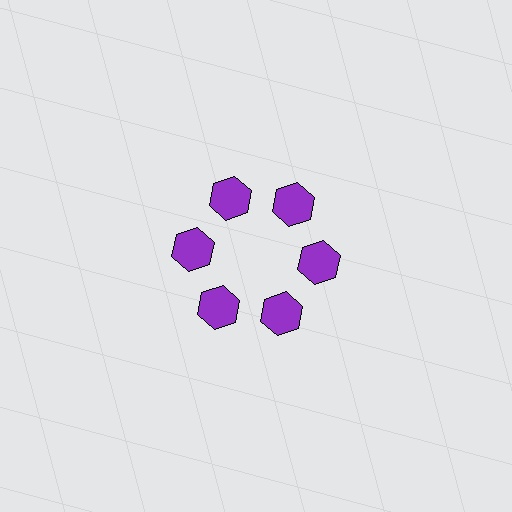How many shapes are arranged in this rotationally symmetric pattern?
There are 6 shapes, arranged in 6 groups of 1.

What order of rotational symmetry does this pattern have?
This pattern has 6-fold rotational symmetry.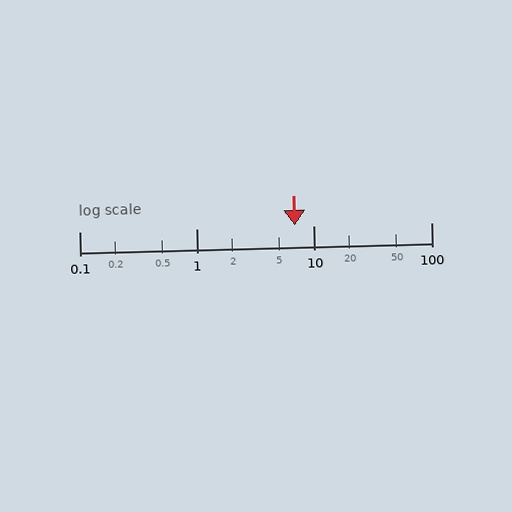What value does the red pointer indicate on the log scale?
The pointer indicates approximately 6.8.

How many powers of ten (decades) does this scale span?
The scale spans 3 decades, from 0.1 to 100.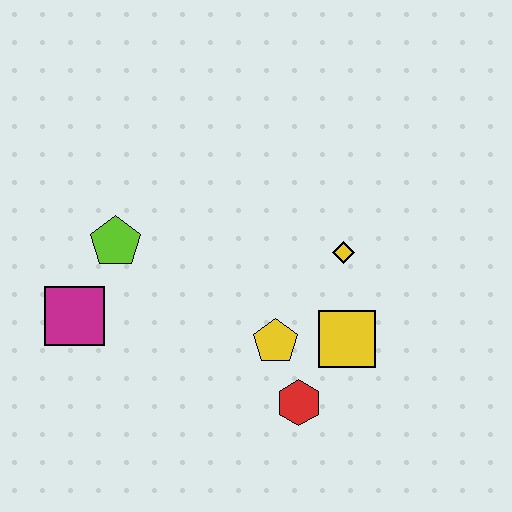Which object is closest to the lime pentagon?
The magenta square is closest to the lime pentagon.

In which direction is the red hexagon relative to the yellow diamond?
The red hexagon is below the yellow diamond.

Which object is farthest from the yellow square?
The magenta square is farthest from the yellow square.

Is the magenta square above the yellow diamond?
No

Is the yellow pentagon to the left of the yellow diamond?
Yes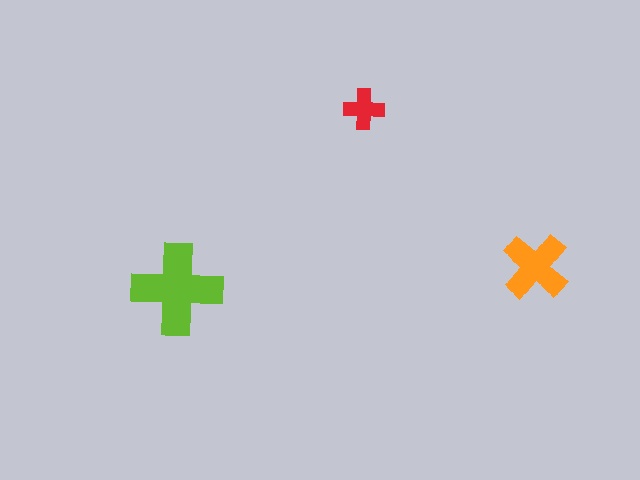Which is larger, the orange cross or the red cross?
The orange one.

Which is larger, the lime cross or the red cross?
The lime one.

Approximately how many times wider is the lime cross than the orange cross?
About 1.5 times wider.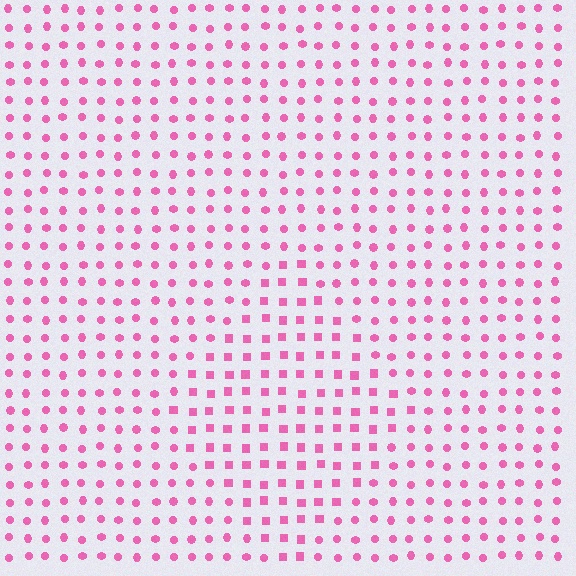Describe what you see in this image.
The image is filled with small pink elements arranged in a uniform grid. A diamond-shaped region contains squares, while the surrounding area contains circles. The boundary is defined purely by the change in element shape.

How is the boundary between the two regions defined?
The boundary is defined by a change in element shape: squares inside vs. circles outside. All elements share the same color and spacing.